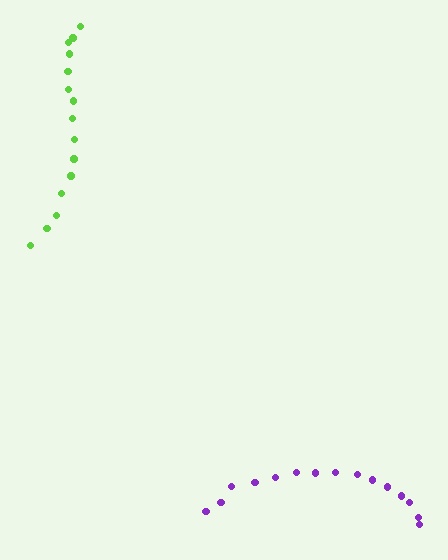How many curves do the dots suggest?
There are 2 distinct paths.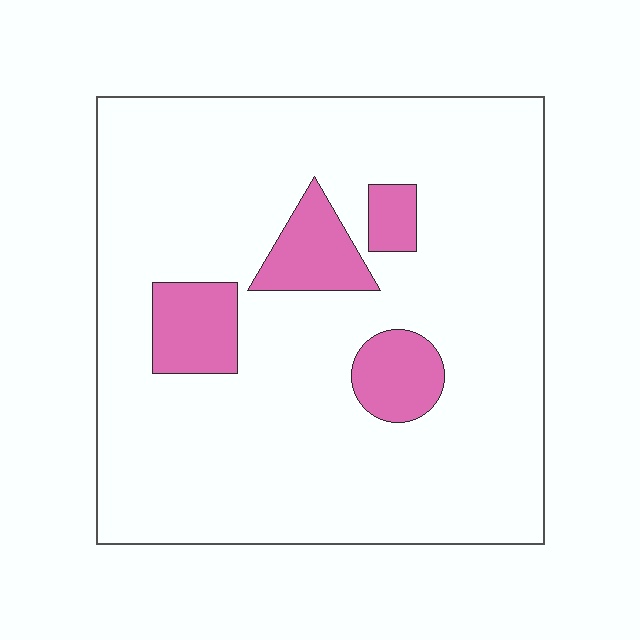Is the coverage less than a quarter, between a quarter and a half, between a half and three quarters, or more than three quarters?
Less than a quarter.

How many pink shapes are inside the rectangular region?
4.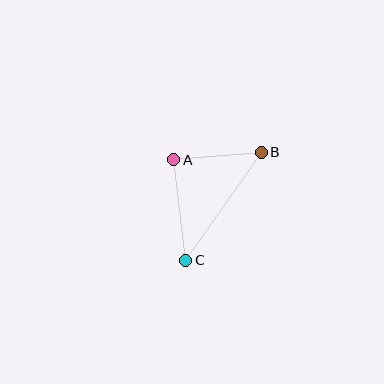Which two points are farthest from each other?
Points B and C are farthest from each other.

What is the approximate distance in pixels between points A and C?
The distance between A and C is approximately 101 pixels.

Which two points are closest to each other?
Points A and B are closest to each other.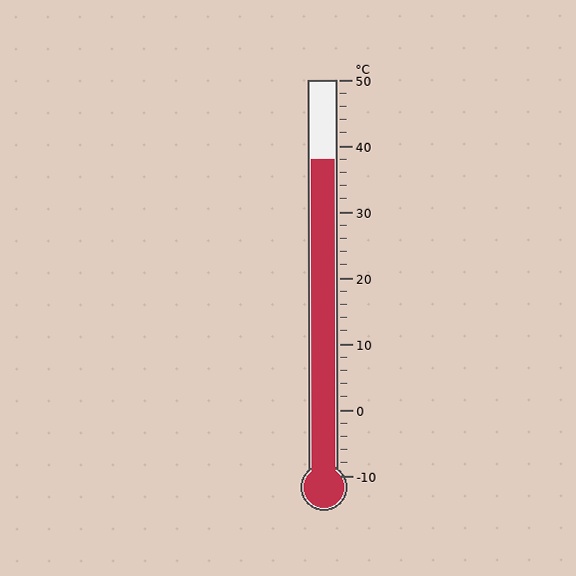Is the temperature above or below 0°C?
The temperature is above 0°C.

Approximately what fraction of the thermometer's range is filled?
The thermometer is filled to approximately 80% of its range.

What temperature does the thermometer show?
The thermometer shows approximately 38°C.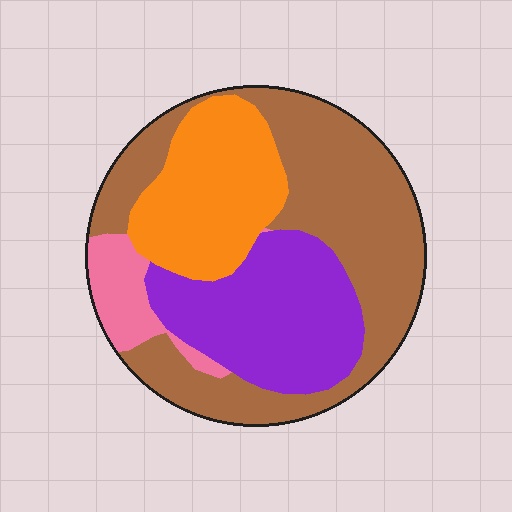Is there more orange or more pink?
Orange.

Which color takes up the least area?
Pink, at roughly 10%.